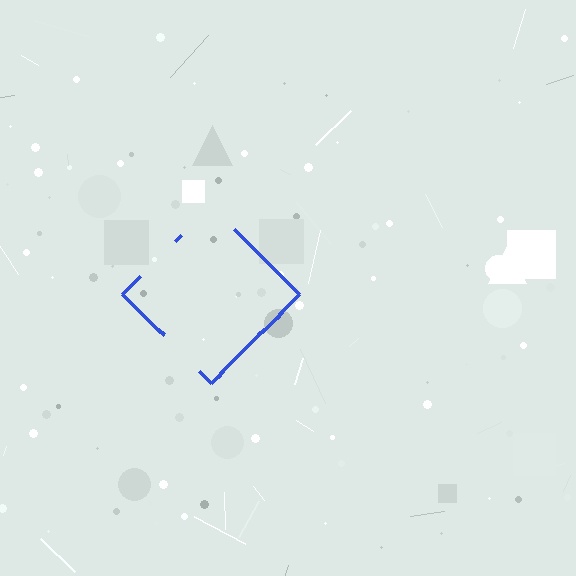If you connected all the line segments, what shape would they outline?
They would outline a diamond.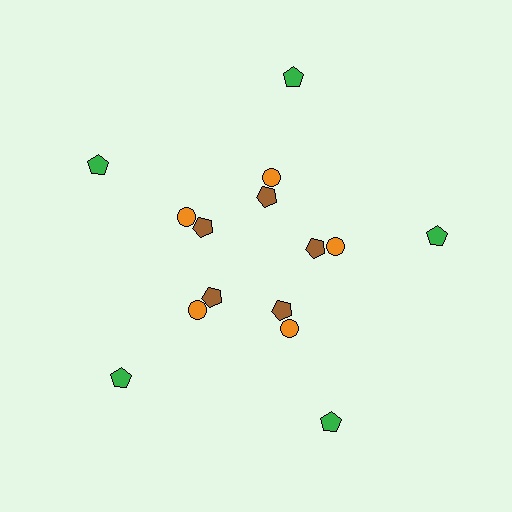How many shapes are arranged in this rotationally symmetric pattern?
There are 15 shapes, arranged in 5 groups of 3.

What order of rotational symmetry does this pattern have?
This pattern has 5-fold rotational symmetry.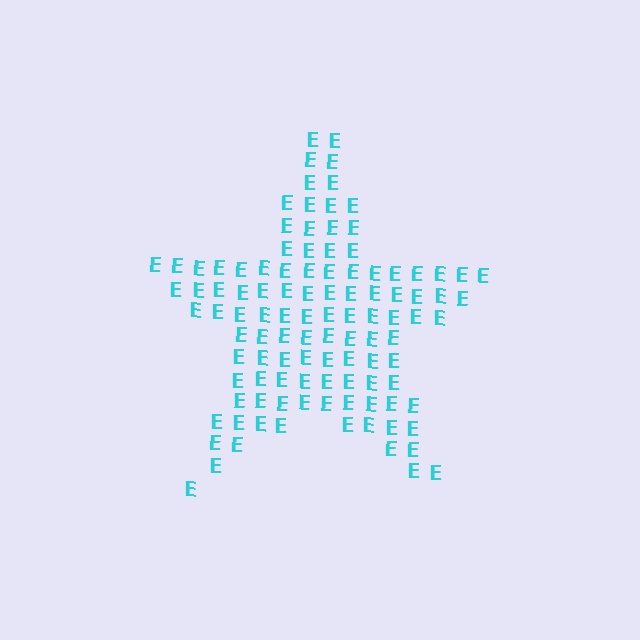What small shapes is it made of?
It is made of small letter E's.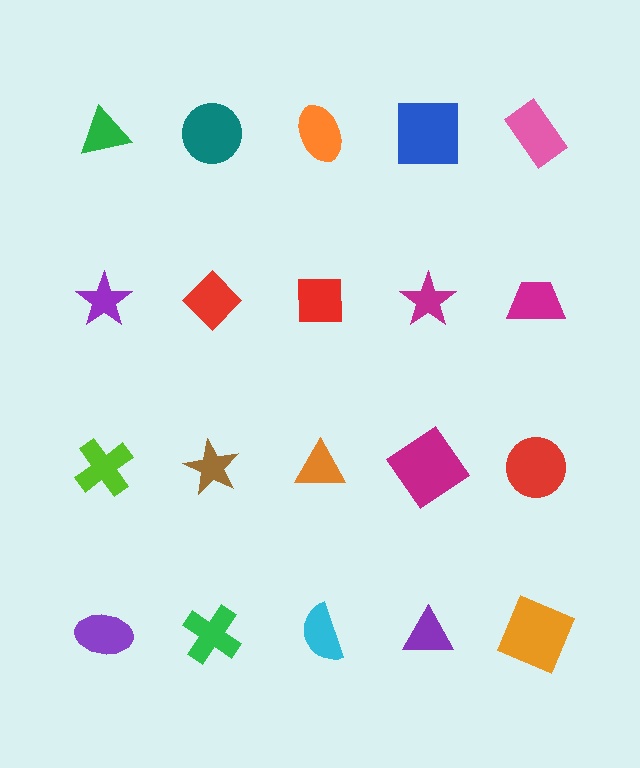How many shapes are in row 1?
5 shapes.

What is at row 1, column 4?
A blue square.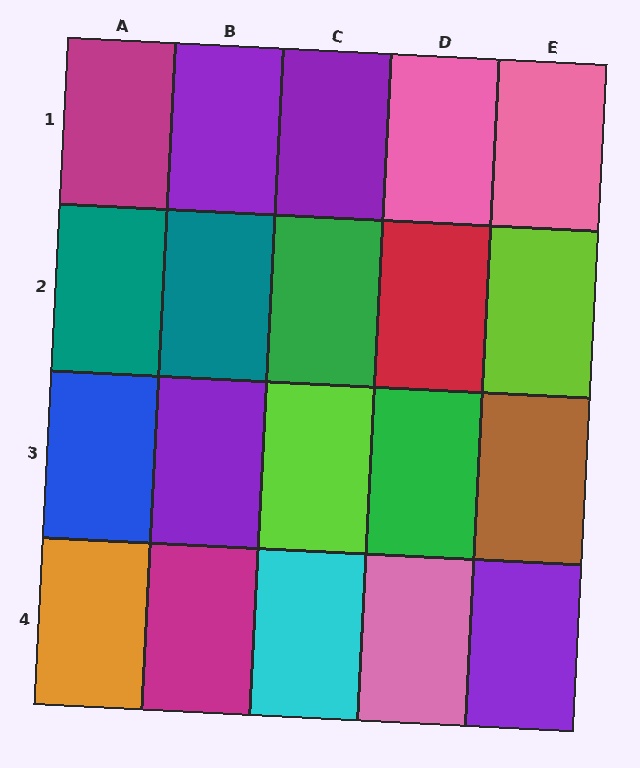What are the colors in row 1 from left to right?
Magenta, purple, purple, pink, pink.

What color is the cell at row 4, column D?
Pink.